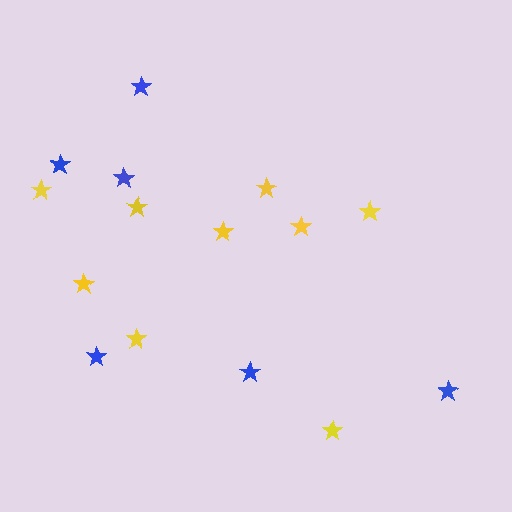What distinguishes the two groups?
There are 2 groups: one group of blue stars (6) and one group of yellow stars (9).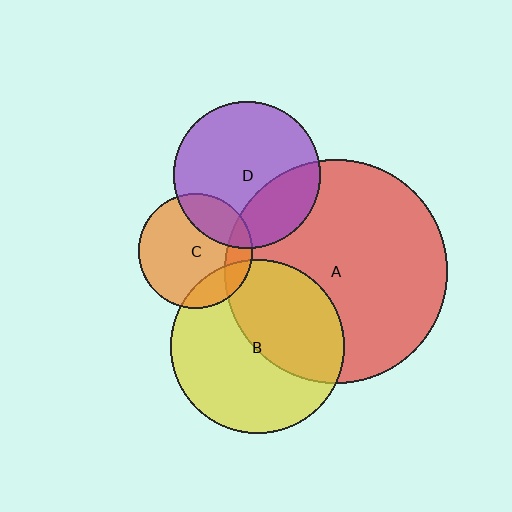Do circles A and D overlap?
Yes.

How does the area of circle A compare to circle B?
Approximately 1.7 times.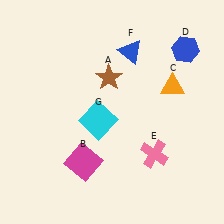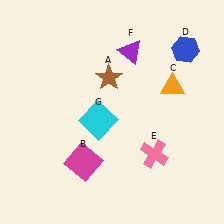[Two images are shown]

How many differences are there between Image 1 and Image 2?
There is 1 difference between the two images.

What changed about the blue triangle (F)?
In Image 1, F is blue. In Image 2, it changed to purple.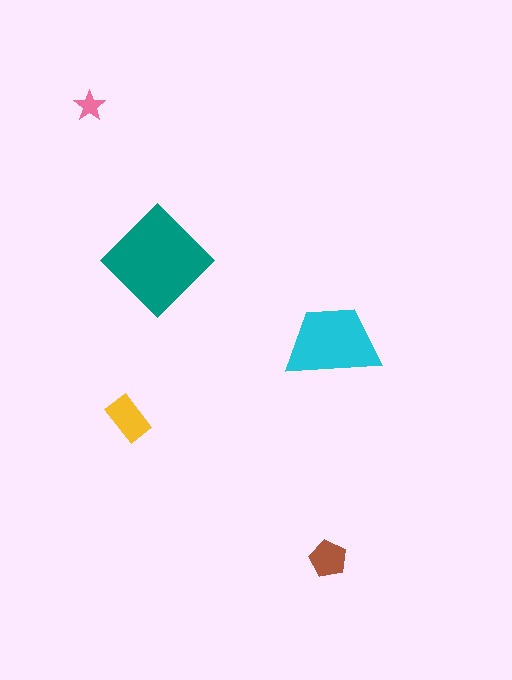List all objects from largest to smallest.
The teal diamond, the cyan trapezoid, the yellow rectangle, the brown pentagon, the pink star.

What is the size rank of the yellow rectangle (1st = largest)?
3rd.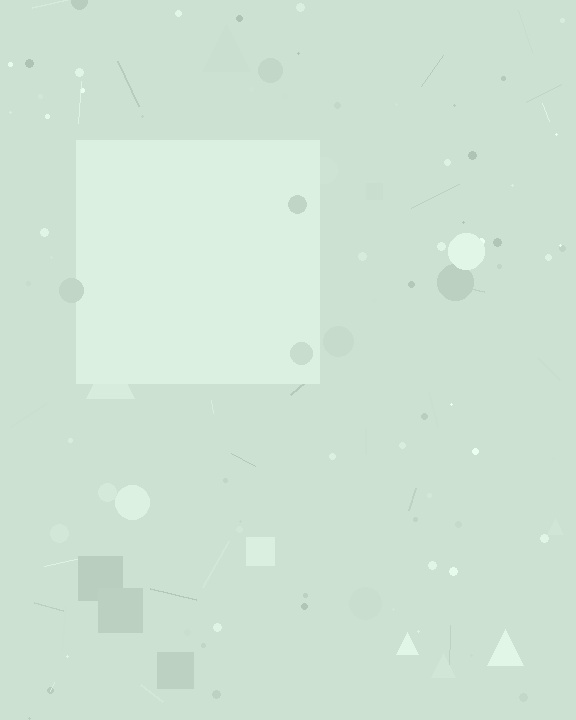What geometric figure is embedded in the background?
A square is embedded in the background.